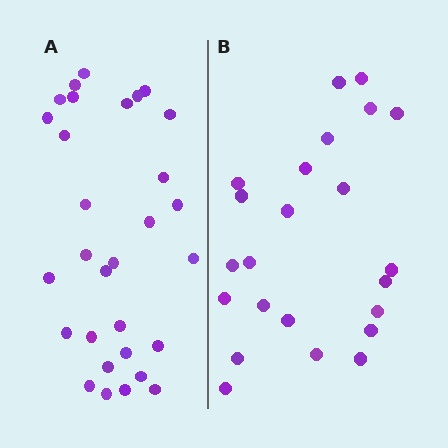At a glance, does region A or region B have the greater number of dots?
Region A (the left region) has more dots.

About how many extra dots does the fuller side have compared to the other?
Region A has roughly 8 or so more dots than region B.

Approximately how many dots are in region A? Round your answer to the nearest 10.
About 30 dots.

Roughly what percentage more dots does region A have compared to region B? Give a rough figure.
About 30% more.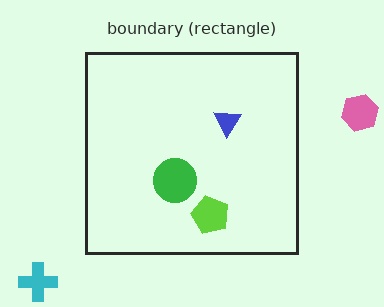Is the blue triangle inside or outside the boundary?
Inside.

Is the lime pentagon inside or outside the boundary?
Inside.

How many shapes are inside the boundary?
3 inside, 2 outside.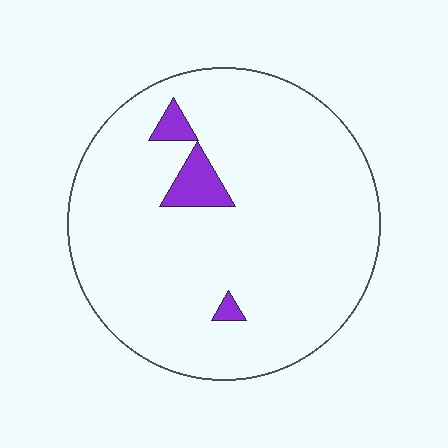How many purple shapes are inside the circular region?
3.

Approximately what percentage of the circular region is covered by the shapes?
Approximately 5%.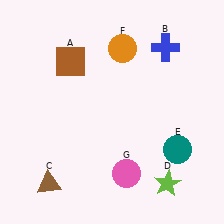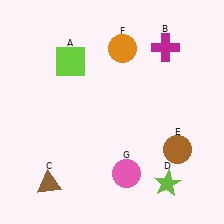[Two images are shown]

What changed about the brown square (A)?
In Image 1, A is brown. In Image 2, it changed to lime.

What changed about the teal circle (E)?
In Image 1, E is teal. In Image 2, it changed to brown.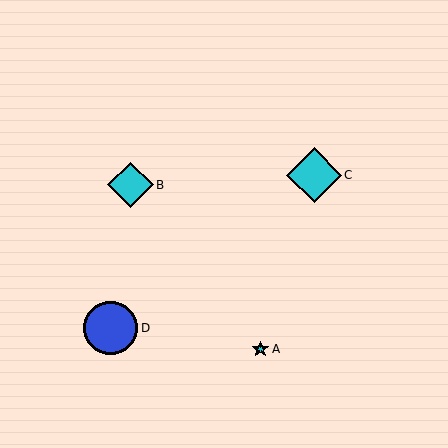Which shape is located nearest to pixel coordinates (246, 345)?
The cyan star (labeled A) at (260, 349) is nearest to that location.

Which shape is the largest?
The cyan diamond (labeled C) is the largest.